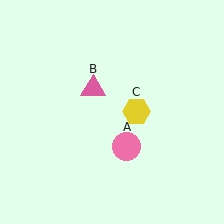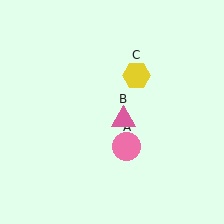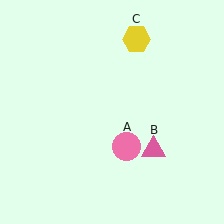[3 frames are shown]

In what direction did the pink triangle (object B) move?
The pink triangle (object B) moved down and to the right.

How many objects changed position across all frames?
2 objects changed position: pink triangle (object B), yellow hexagon (object C).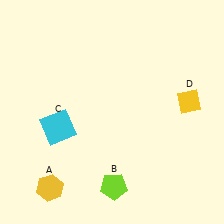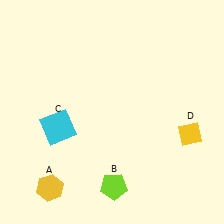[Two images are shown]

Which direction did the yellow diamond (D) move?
The yellow diamond (D) moved down.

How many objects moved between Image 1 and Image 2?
1 object moved between the two images.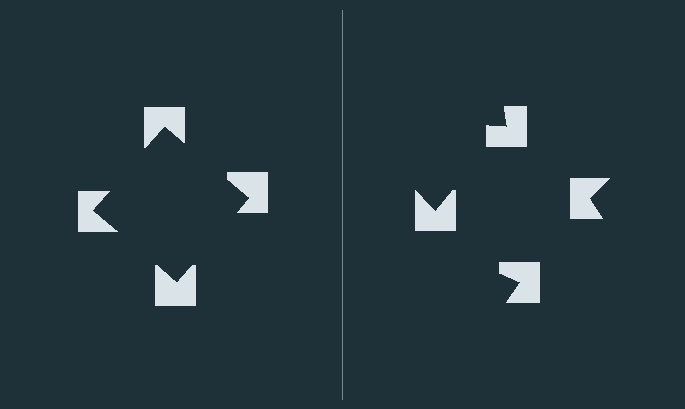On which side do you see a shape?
An illusory square appears on the left side. On the right side the wedge cuts are rotated, so no coherent shape forms.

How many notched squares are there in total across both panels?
8 — 4 on each side.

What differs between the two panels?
The notched squares are positioned identically on both sides; only the wedge orientations differ. On the left they align to a square; on the right they are misaligned.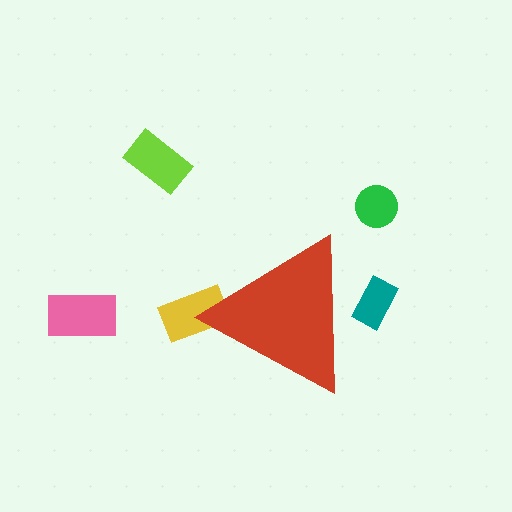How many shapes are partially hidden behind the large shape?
2 shapes are partially hidden.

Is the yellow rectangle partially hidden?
Yes, the yellow rectangle is partially hidden behind the red triangle.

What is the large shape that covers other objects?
A red triangle.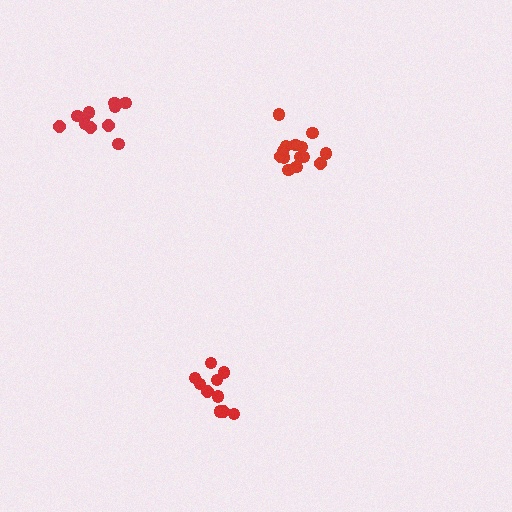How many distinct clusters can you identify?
There are 3 distinct clusters.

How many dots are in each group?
Group 1: 14 dots, Group 2: 10 dots, Group 3: 10 dots (34 total).